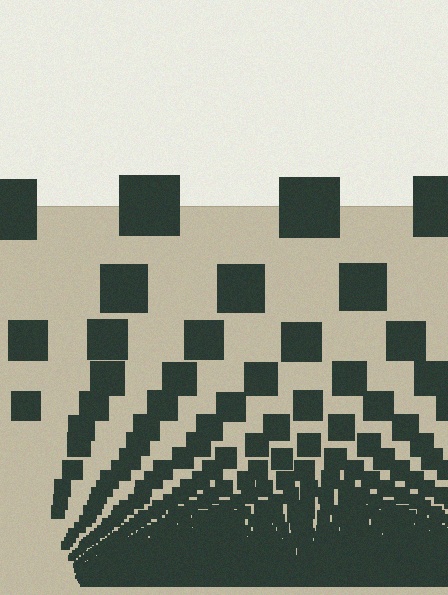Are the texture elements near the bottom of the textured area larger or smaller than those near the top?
Smaller. The gradient is inverted — elements near the bottom are smaller and denser.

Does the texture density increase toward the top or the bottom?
Density increases toward the bottom.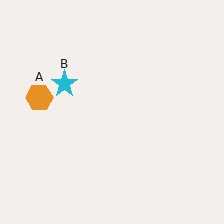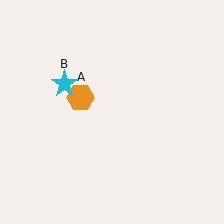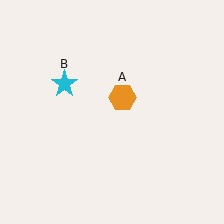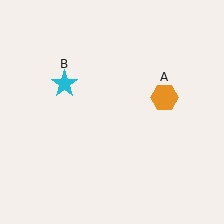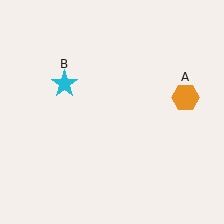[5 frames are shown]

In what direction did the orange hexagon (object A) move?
The orange hexagon (object A) moved right.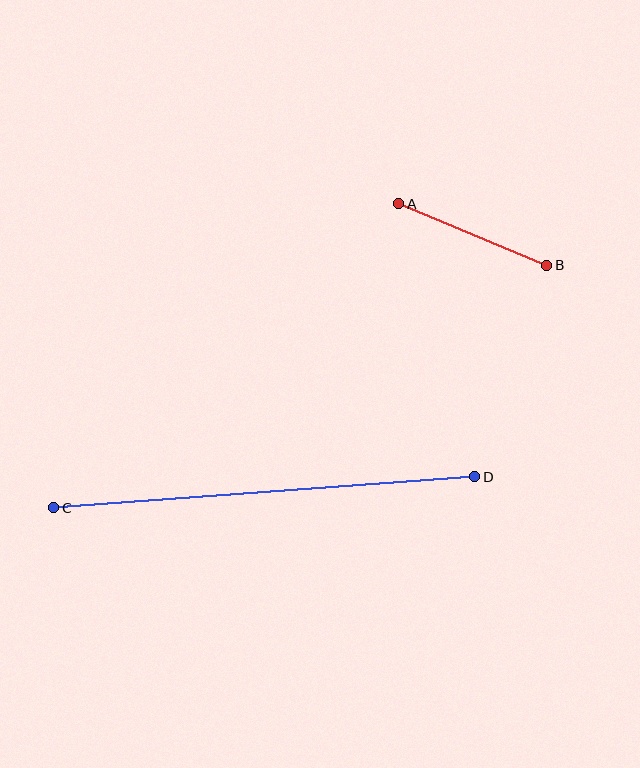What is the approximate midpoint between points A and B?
The midpoint is at approximately (473, 234) pixels.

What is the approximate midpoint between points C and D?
The midpoint is at approximately (264, 492) pixels.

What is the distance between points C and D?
The distance is approximately 422 pixels.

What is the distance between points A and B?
The distance is approximately 160 pixels.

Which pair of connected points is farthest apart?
Points C and D are farthest apart.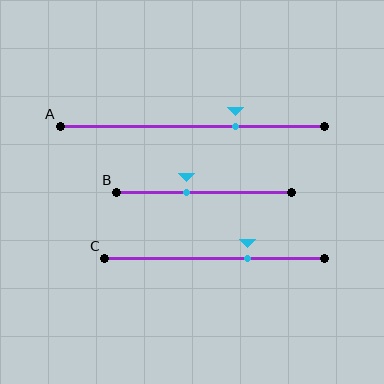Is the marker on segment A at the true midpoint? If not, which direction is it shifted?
No, the marker on segment A is shifted to the right by about 16% of the segment length.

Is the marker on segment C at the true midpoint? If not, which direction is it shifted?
No, the marker on segment C is shifted to the right by about 15% of the segment length.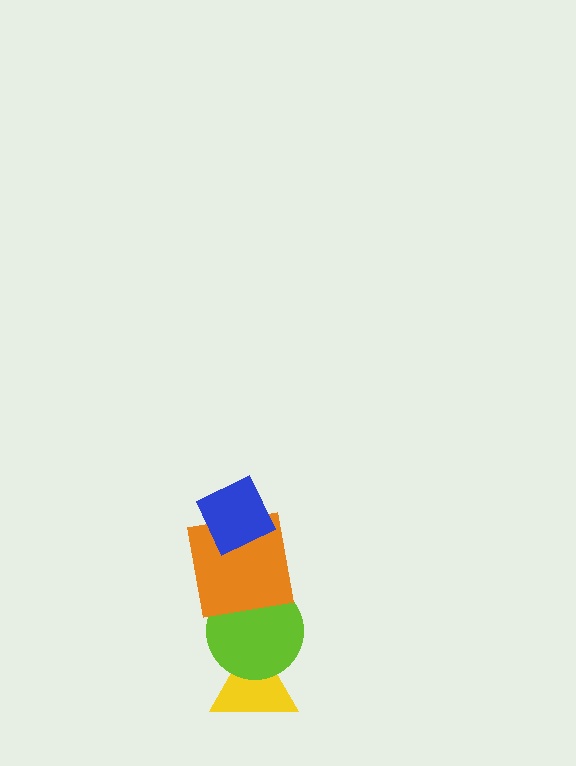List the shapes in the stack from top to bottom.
From top to bottom: the blue diamond, the orange square, the lime circle, the yellow triangle.